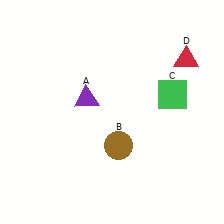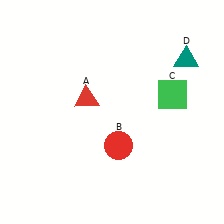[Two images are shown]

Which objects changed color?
A changed from purple to red. B changed from brown to red. D changed from red to teal.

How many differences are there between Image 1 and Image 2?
There are 3 differences between the two images.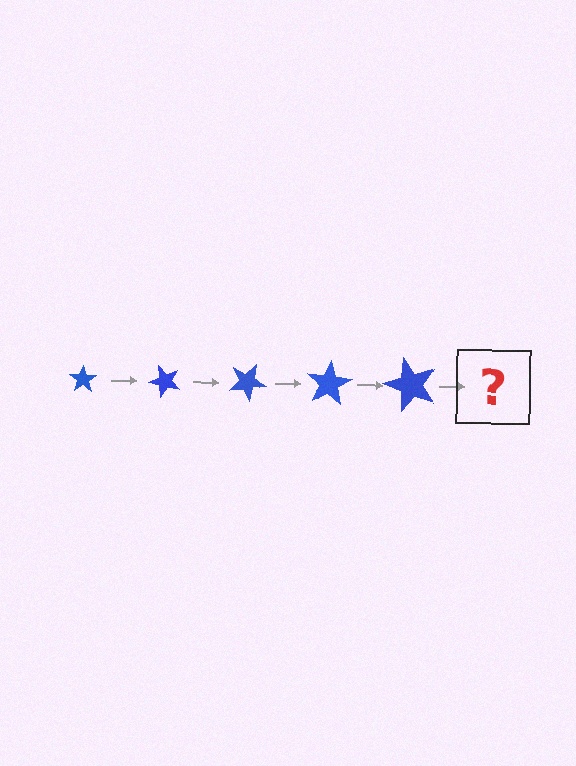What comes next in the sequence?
The next element should be a star, larger than the previous one and rotated 250 degrees from the start.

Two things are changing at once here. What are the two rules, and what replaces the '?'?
The two rules are that the star grows larger each step and it rotates 50 degrees each step. The '?' should be a star, larger than the previous one and rotated 250 degrees from the start.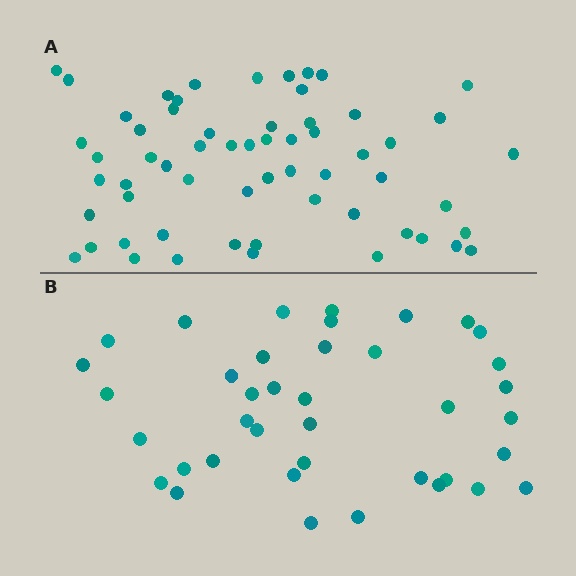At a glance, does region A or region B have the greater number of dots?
Region A (the top region) has more dots.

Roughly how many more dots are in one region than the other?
Region A has approximately 20 more dots than region B.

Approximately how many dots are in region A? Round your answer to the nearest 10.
About 60 dots.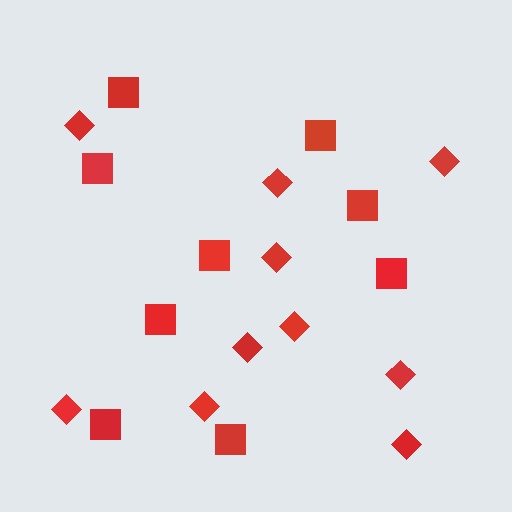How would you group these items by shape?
There are 2 groups: one group of diamonds (10) and one group of squares (9).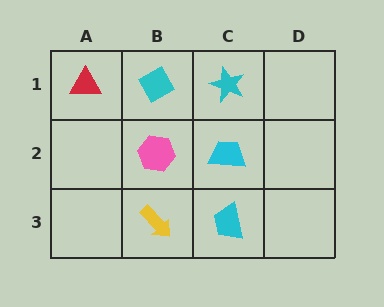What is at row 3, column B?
A yellow arrow.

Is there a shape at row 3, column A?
No, that cell is empty.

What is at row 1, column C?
A cyan star.